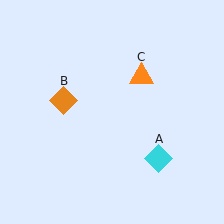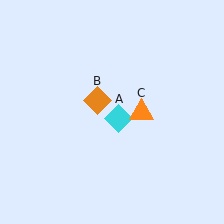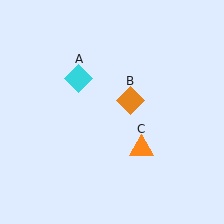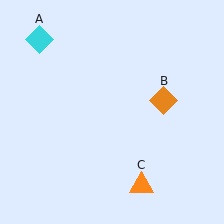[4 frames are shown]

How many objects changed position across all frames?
3 objects changed position: cyan diamond (object A), orange diamond (object B), orange triangle (object C).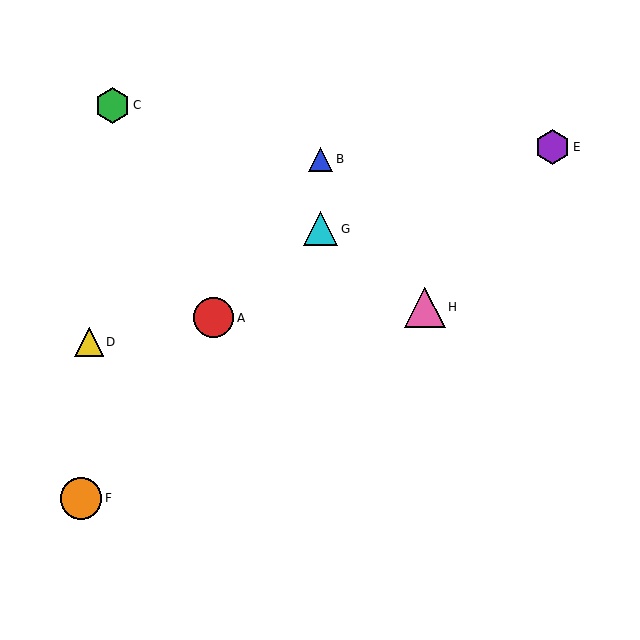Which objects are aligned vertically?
Objects B, G are aligned vertically.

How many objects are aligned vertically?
2 objects (B, G) are aligned vertically.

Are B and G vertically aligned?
Yes, both are at x≈320.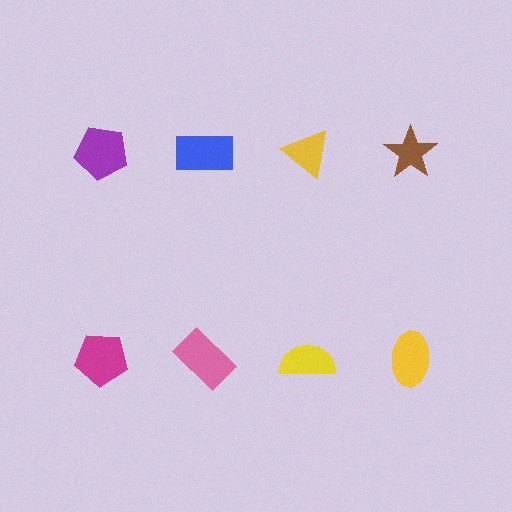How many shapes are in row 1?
4 shapes.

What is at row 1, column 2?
A blue rectangle.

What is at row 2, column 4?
A yellow ellipse.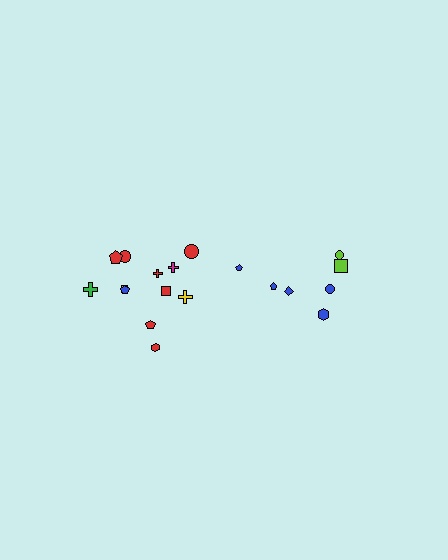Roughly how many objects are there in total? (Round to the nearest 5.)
Roughly 20 objects in total.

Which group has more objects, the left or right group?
The left group.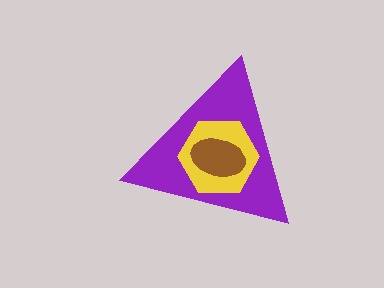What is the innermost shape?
The brown ellipse.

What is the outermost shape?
The purple triangle.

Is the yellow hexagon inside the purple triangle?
Yes.